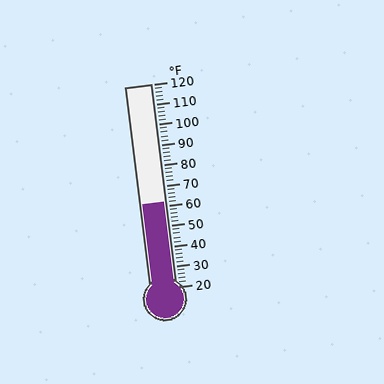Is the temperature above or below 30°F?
The temperature is above 30°F.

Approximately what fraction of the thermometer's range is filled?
The thermometer is filled to approximately 40% of its range.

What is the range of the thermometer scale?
The thermometer scale ranges from 20°F to 120°F.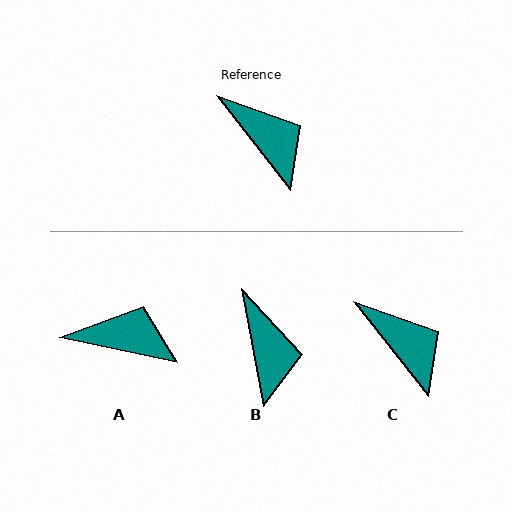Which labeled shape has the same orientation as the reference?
C.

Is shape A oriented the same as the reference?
No, it is off by about 40 degrees.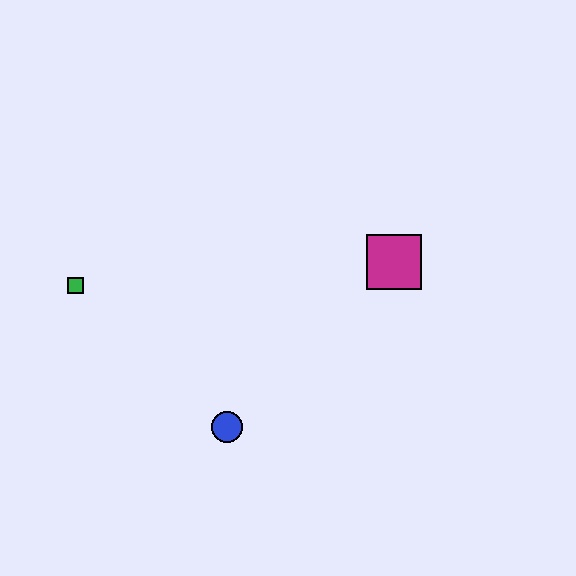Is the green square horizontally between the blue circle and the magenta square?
No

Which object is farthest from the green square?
The magenta square is farthest from the green square.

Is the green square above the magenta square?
No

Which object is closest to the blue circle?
The green square is closest to the blue circle.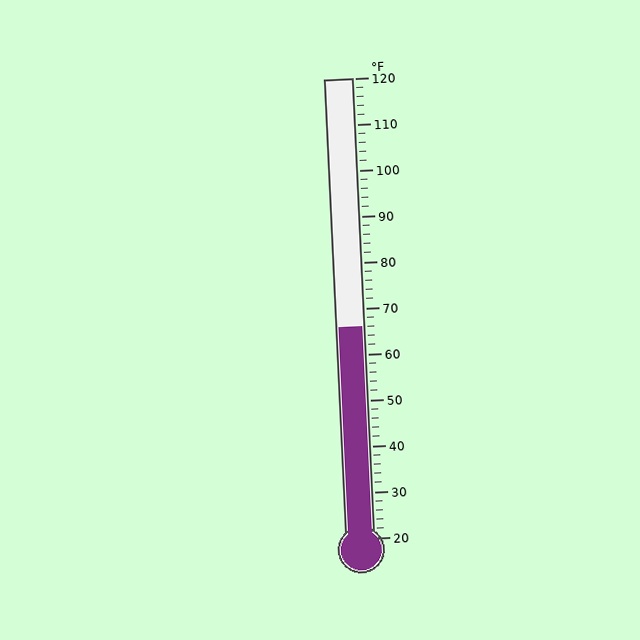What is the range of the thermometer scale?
The thermometer scale ranges from 20°F to 120°F.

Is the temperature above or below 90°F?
The temperature is below 90°F.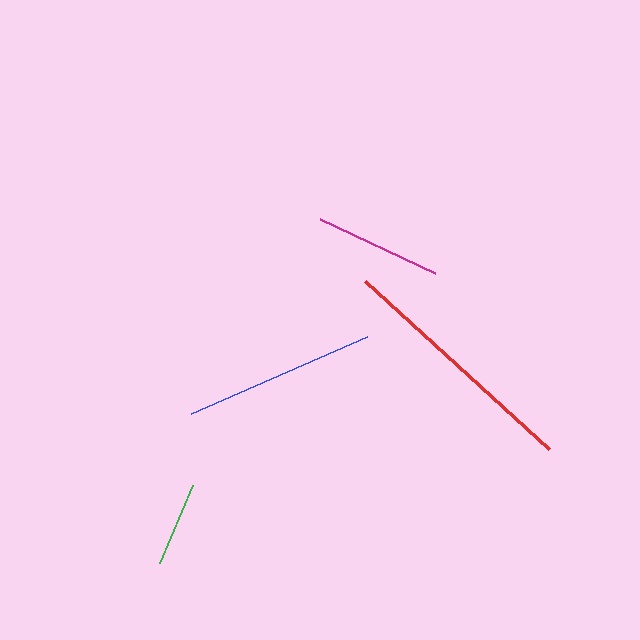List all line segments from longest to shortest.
From longest to shortest: red, blue, magenta, green.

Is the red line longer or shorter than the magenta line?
The red line is longer than the magenta line.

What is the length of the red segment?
The red segment is approximately 249 pixels long.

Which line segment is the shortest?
The green line is the shortest at approximately 85 pixels.